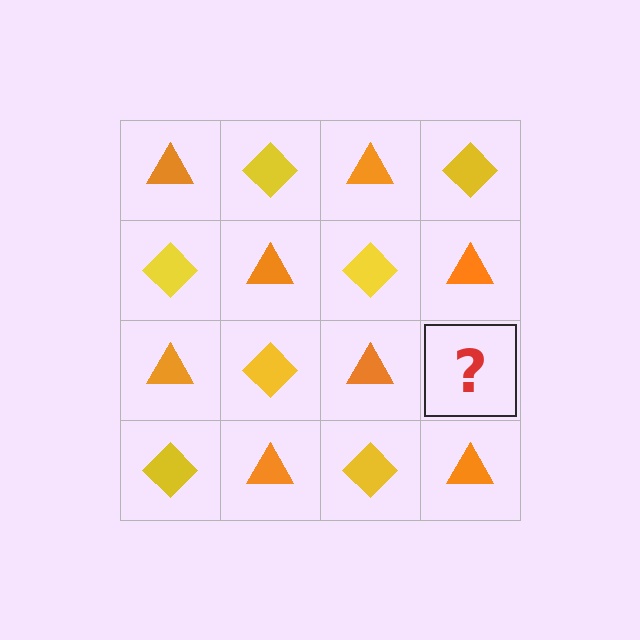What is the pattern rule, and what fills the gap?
The rule is that it alternates orange triangle and yellow diamond in a checkerboard pattern. The gap should be filled with a yellow diamond.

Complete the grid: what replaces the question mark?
The question mark should be replaced with a yellow diamond.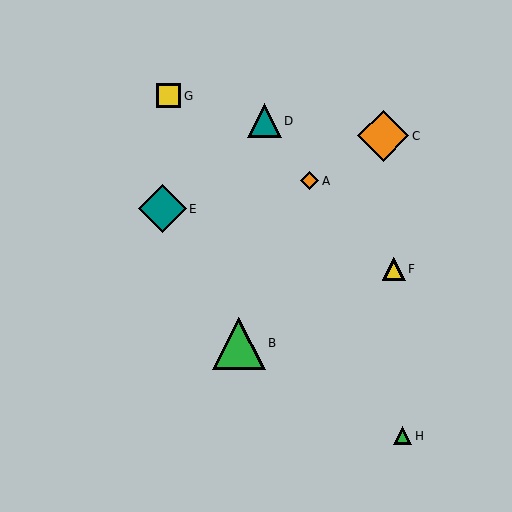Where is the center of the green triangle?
The center of the green triangle is at (239, 343).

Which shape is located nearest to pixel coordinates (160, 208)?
The teal diamond (labeled E) at (162, 209) is nearest to that location.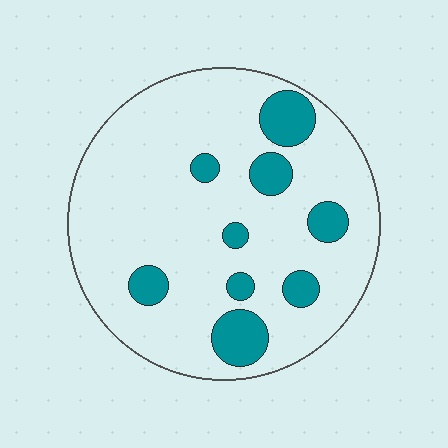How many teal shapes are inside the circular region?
9.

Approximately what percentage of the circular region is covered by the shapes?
Approximately 15%.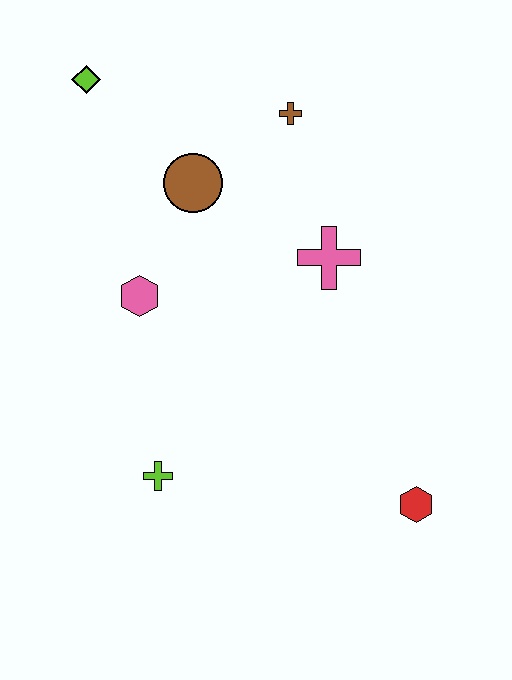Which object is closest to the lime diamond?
The brown circle is closest to the lime diamond.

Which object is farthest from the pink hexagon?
The red hexagon is farthest from the pink hexagon.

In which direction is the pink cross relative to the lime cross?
The pink cross is above the lime cross.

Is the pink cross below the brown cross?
Yes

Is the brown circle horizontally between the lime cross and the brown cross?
Yes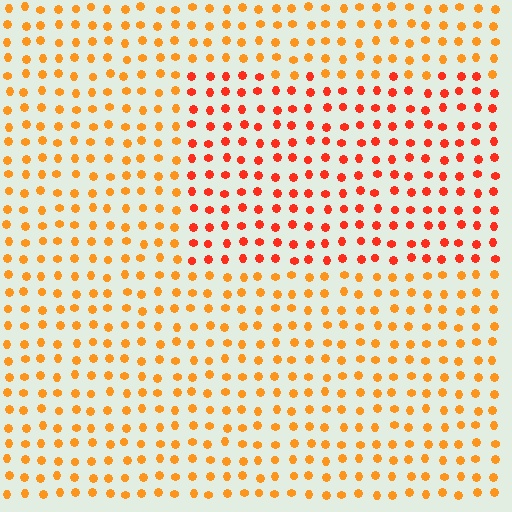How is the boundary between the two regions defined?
The boundary is defined purely by a slight shift in hue (about 28 degrees). Spacing, size, and orientation are identical on both sides.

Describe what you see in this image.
The image is filled with small orange elements in a uniform arrangement. A rectangle-shaped region is visible where the elements are tinted to a slightly different hue, forming a subtle color boundary.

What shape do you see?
I see a rectangle.